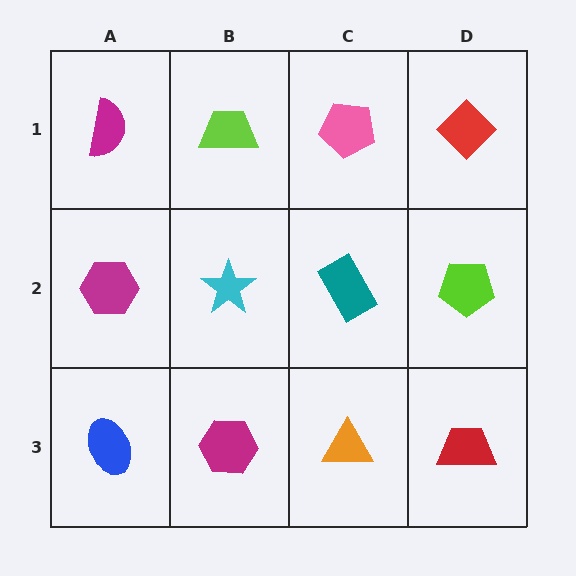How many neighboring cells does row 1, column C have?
3.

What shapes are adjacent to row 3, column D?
A lime pentagon (row 2, column D), an orange triangle (row 3, column C).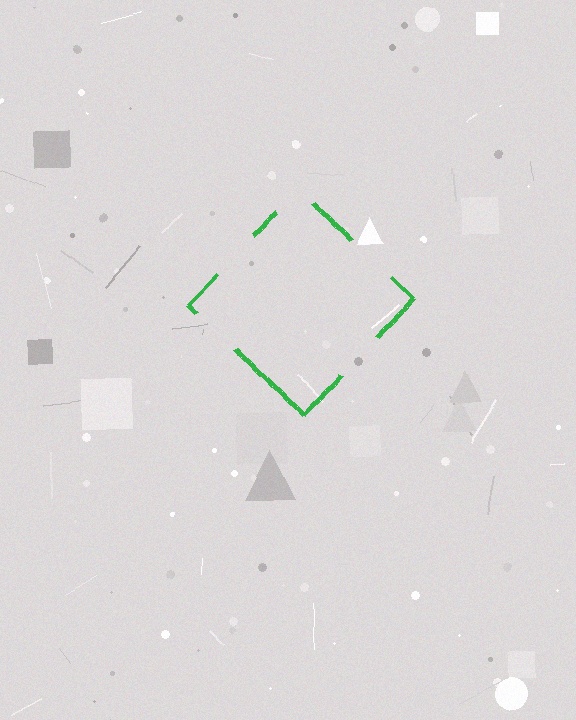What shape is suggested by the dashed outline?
The dashed outline suggests a diamond.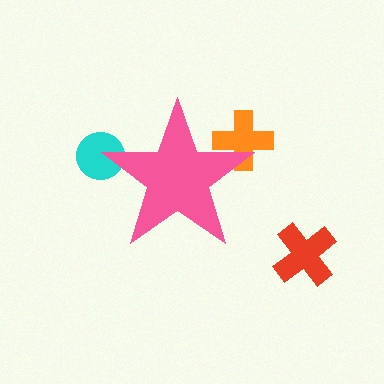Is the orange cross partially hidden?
Yes, the orange cross is partially hidden behind the pink star.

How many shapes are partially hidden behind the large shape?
2 shapes are partially hidden.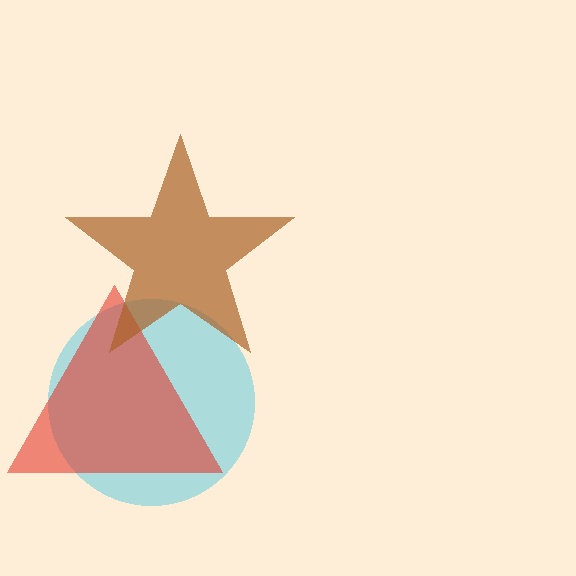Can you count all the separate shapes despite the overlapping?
Yes, there are 3 separate shapes.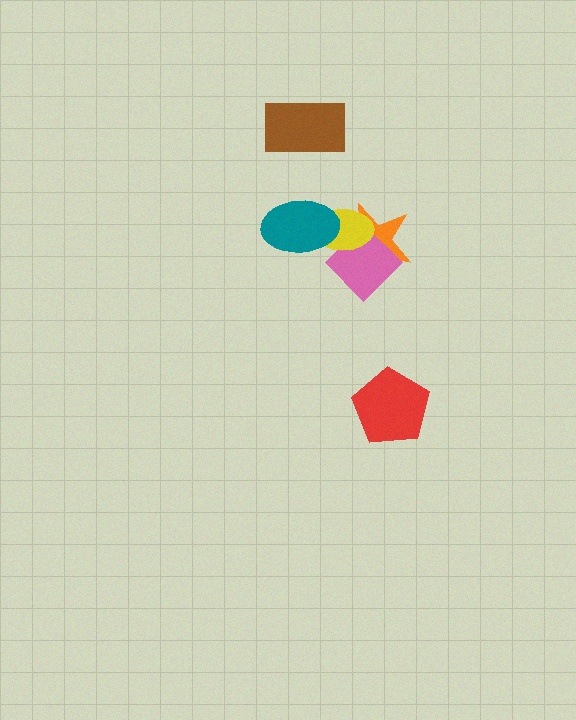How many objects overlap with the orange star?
2 objects overlap with the orange star.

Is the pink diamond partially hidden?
Yes, it is partially covered by another shape.